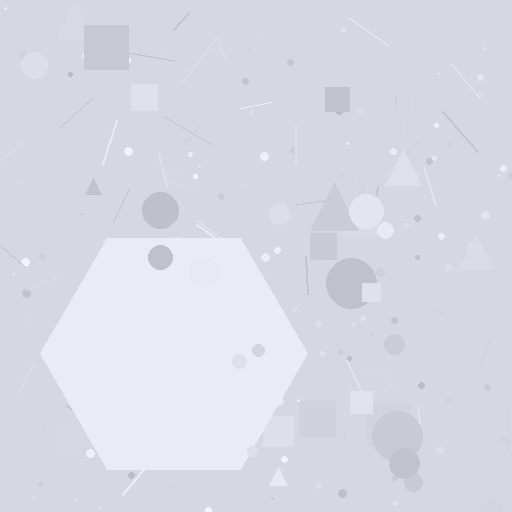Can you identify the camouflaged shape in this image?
The camouflaged shape is a hexagon.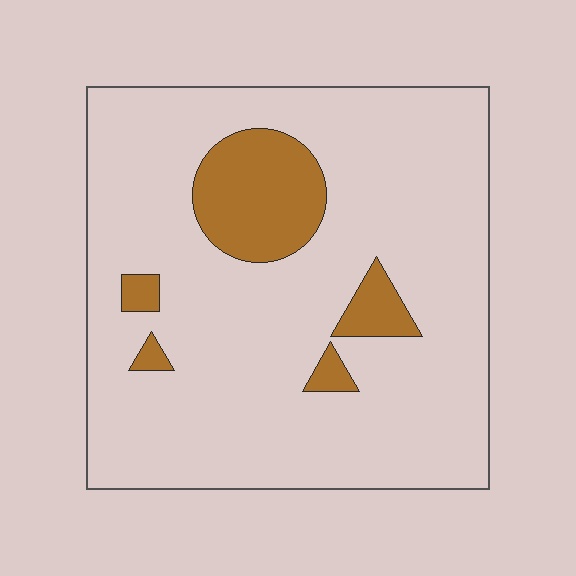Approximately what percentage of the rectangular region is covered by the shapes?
Approximately 15%.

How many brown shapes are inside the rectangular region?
5.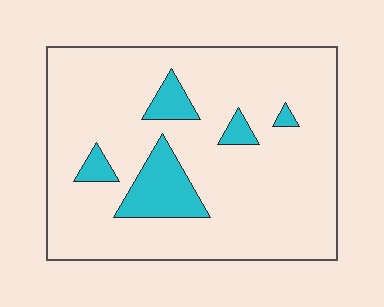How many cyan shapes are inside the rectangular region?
5.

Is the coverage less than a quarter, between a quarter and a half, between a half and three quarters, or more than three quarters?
Less than a quarter.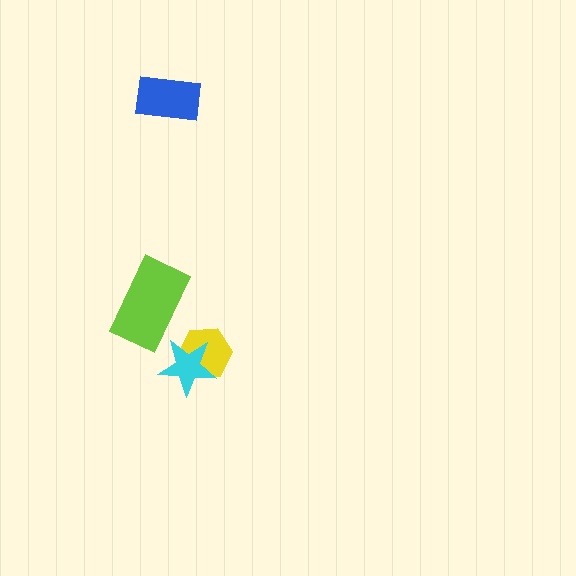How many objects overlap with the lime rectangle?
0 objects overlap with the lime rectangle.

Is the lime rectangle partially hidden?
No, no other shape covers it.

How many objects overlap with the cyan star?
1 object overlaps with the cyan star.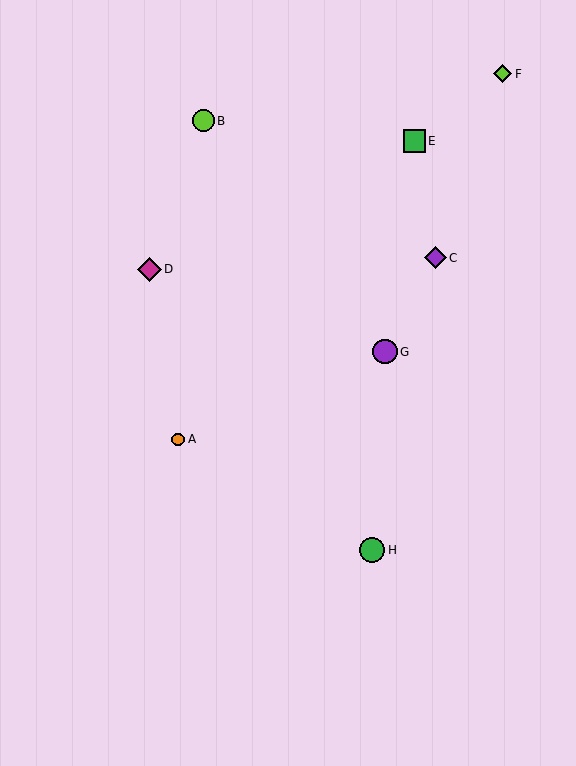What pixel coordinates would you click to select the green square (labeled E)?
Click at (414, 141) to select the green square E.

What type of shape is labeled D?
Shape D is a magenta diamond.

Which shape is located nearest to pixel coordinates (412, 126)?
The green square (labeled E) at (414, 141) is nearest to that location.